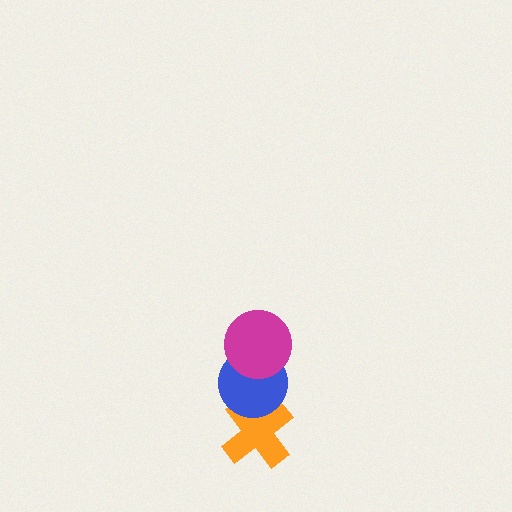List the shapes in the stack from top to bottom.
From top to bottom: the magenta circle, the blue circle, the orange cross.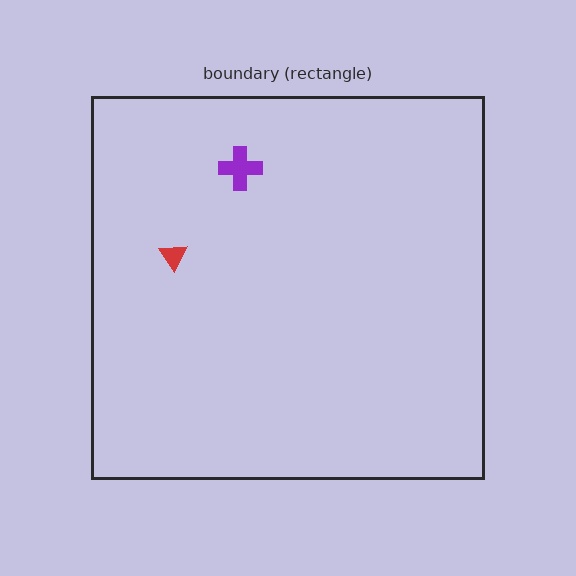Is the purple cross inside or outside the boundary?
Inside.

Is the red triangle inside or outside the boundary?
Inside.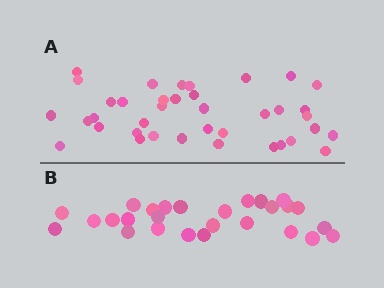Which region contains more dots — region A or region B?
Region A (the top region) has more dots.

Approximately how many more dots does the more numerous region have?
Region A has roughly 12 or so more dots than region B.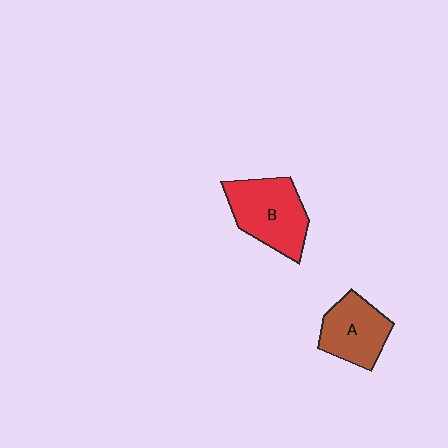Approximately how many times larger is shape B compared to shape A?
Approximately 1.3 times.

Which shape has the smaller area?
Shape A (brown).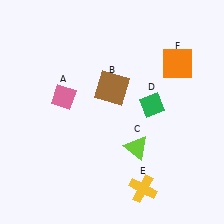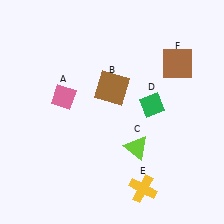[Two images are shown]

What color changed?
The square (F) changed from orange in Image 1 to brown in Image 2.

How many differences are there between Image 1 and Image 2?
There is 1 difference between the two images.